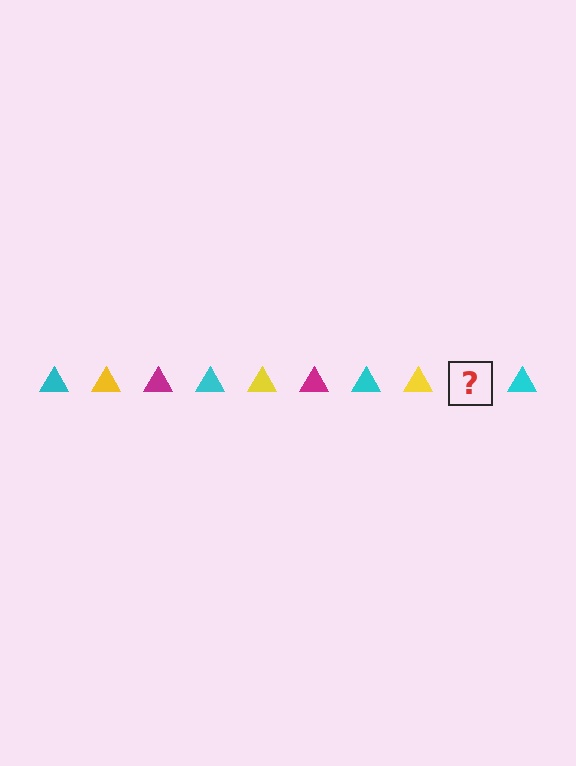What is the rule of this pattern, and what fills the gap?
The rule is that the pattern cycles through cyan, yellow, magenta triangles. The gap should be filled with a magenta triangle.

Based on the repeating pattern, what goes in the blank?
The blank should be a magenta triangle.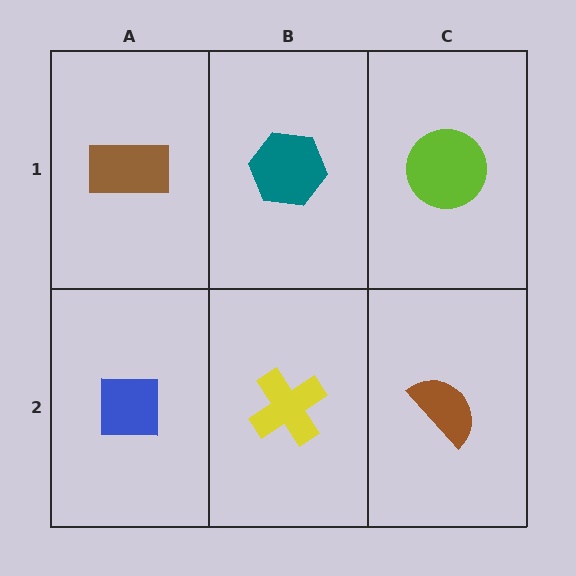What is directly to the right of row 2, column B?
A brown semicircle.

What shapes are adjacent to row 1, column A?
A blue square (row 2, column A), a teal hexagon (row 1, column B).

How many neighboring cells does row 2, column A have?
2.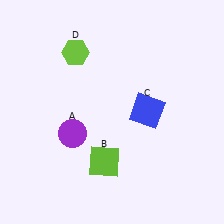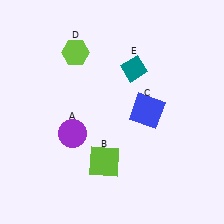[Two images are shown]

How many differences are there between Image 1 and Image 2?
There is 1 difference between the two images.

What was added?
A teal diamond (E) was added in Image 2.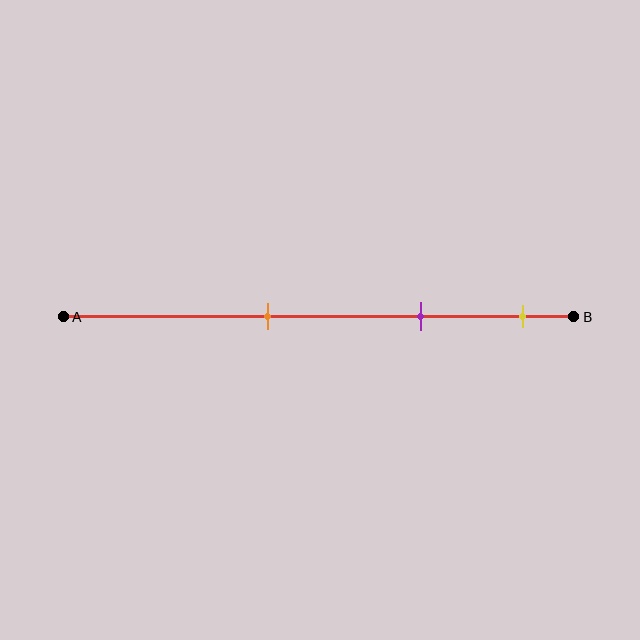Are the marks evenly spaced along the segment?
Yes, the marks are approximately evenly spaced.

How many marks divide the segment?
There are 3 marks dividing the segment.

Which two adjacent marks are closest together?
The purple and yellow marks are the closest adjacent pair.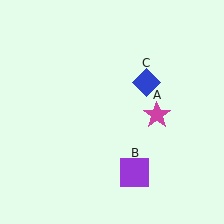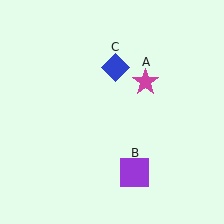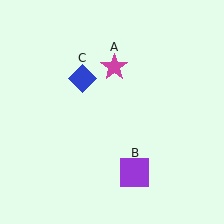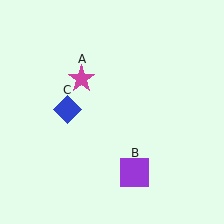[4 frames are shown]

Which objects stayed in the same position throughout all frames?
Purple square (object B) remained stationary.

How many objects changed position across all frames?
2 objects changed position: magenta star (object A), blue diamond (object C).